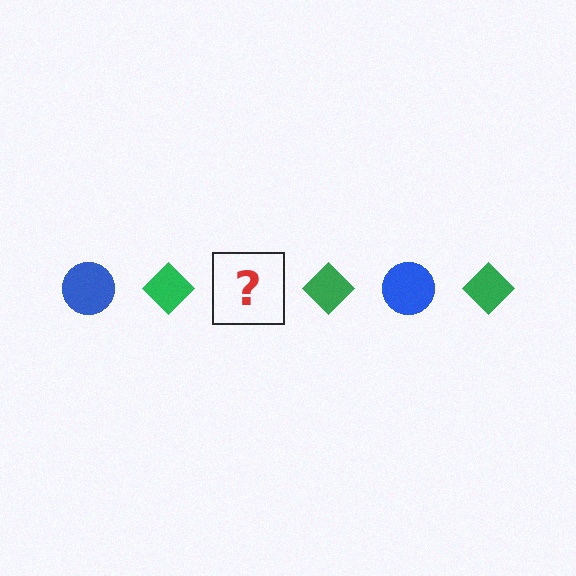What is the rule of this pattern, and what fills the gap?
The rule is that the pattern alternates between blue circle and green diamond. The gap should be filled with a blue circle.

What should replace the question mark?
The question mark should be replaced with a blue circle.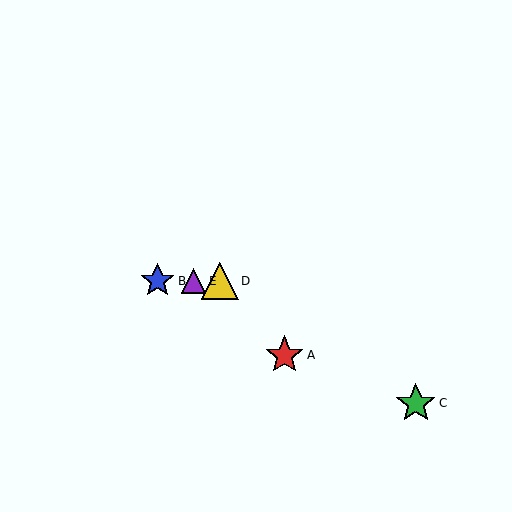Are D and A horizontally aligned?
No, D is at y≈281 and A is at y≈355.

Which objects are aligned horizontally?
Objects B, D, E are aligned horizontally.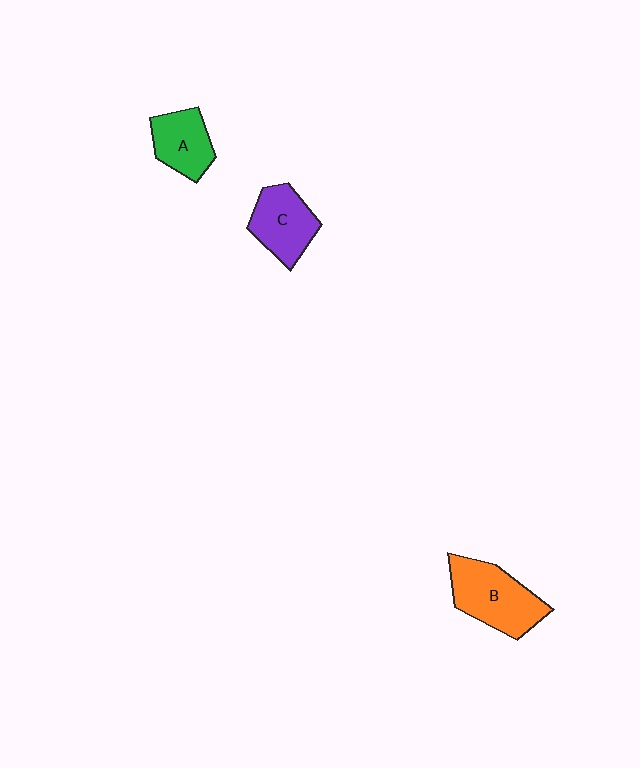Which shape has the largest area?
Shape B (orange).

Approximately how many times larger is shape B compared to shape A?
Approximately 1.5 times.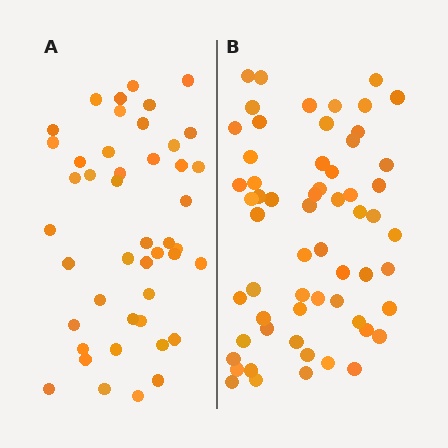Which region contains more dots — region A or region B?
Region B (the right region) has more dots.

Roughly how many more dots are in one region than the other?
Region B has approximately 15 more dots than region A.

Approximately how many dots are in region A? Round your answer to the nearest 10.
About 40 dots. (The exact count is 45, which rounds to 40.)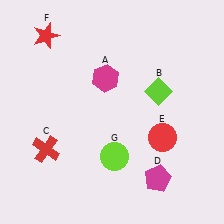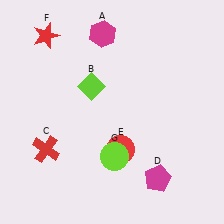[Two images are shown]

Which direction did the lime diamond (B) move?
The lime diamond (B) moved left.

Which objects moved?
The objects that moved are: the magenta hexagon (A), the lime diamond (B), the red circle (E).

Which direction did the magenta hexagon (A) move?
The magenta hexagon (A) moved up.